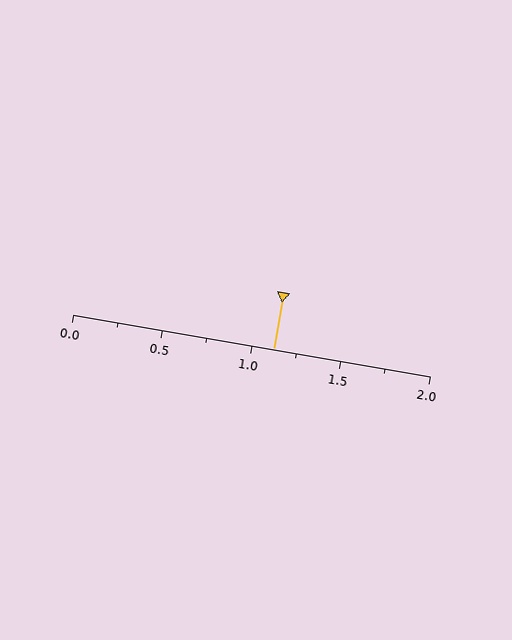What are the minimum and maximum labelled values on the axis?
The axis runs from 0.0 to 2.0.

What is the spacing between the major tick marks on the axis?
The major ticks are spaced 0.5 apart.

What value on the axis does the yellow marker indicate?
The marker indicates approximately 1.12.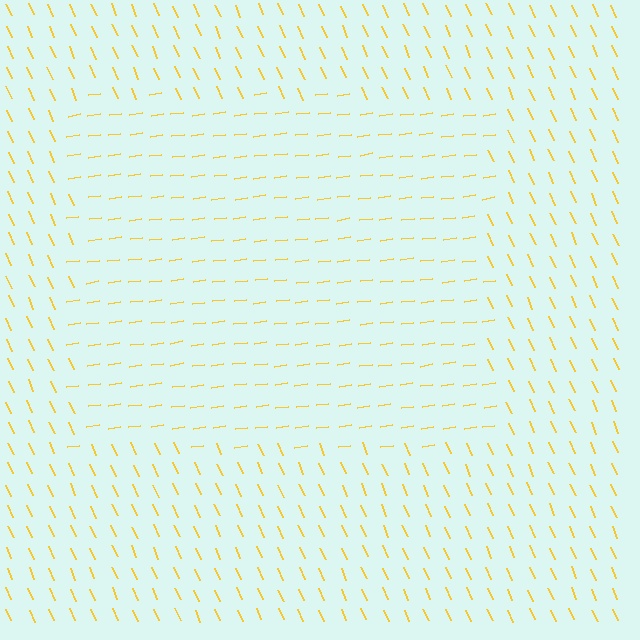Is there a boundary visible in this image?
Yes, there is a texture boundary formed by a change in line orientation.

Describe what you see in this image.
The image is filled with small yellow line segments. A rectangle region in the image has lines oriented differently from the surrounding lines, creating a visible texture boundary.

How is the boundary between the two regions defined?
The boundary is defined purely by a change in line orientation (approximately 74 degrees difference). All lines are the same color and thickness.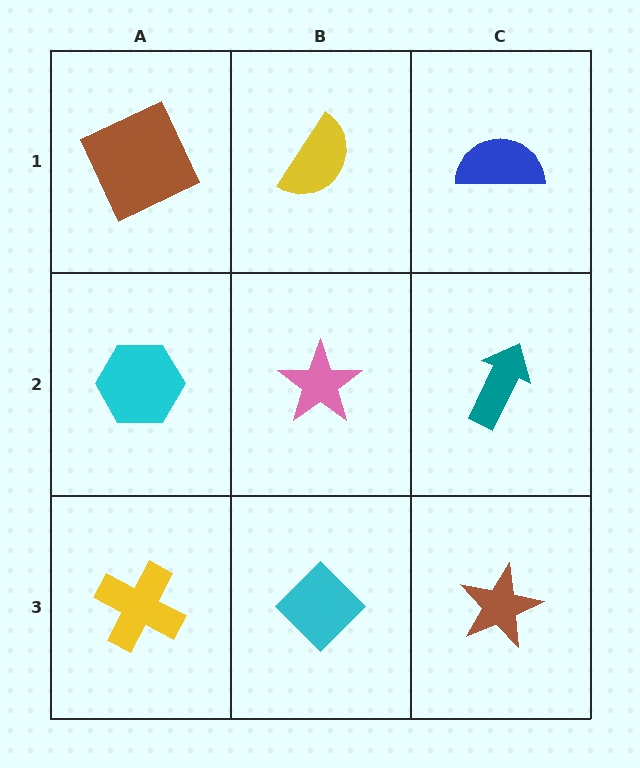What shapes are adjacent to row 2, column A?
A brown square (row 1, column A), a yellow cross (row 3, column A), a pink star (row 2, column B).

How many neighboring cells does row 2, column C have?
3.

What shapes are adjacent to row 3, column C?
A teal arrow (row 2, column C), a cyan diamond (row 3, column B).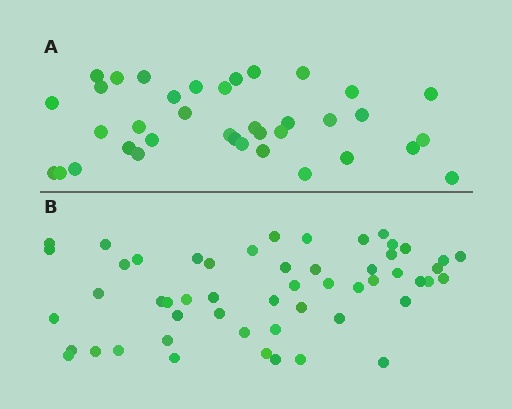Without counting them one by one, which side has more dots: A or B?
Region B (the bottom region) has more dots.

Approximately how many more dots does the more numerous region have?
Region B has approximately 15 more dots than region A.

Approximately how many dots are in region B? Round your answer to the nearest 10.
About 50 dots. (The exact count is 53, which rounds to 50.)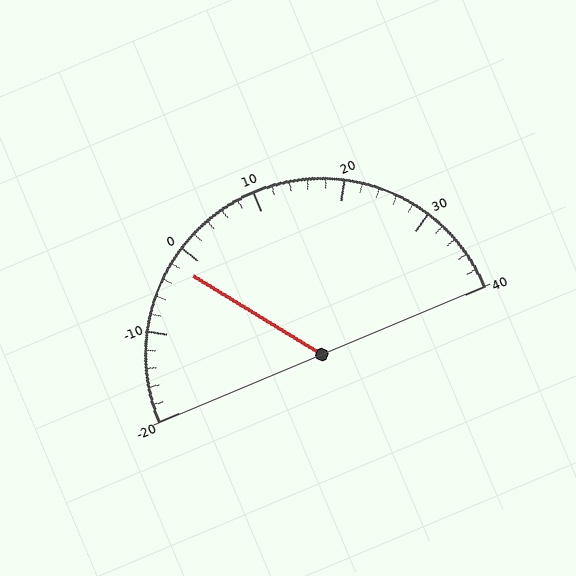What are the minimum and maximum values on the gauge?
The gauge ranges from -20 to 40.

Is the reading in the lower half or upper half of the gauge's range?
The reading is in the lower half of the range (-20 to 40).